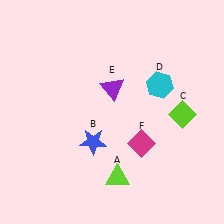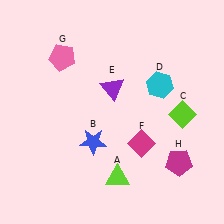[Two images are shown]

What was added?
A pink pentagon (G), a magenta pentagon (H) were added in Image 2.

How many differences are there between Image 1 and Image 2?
There are 2 differences between the two images.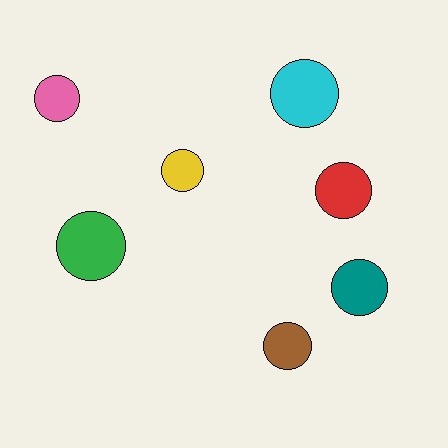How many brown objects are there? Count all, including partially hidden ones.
There is 1 brown object.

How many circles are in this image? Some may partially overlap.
There are 7 circles.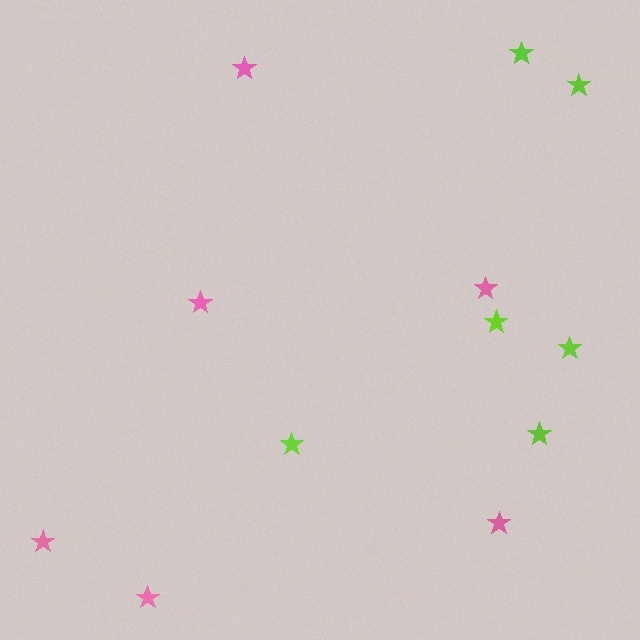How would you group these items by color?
There are 2 groups: one group of lime stars (6) and one group of pink stars (6).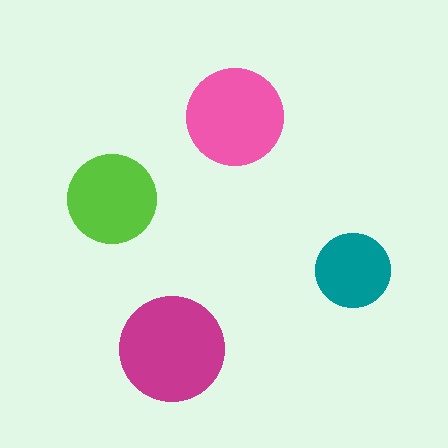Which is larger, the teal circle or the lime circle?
The lime one.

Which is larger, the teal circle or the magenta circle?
The magenta one.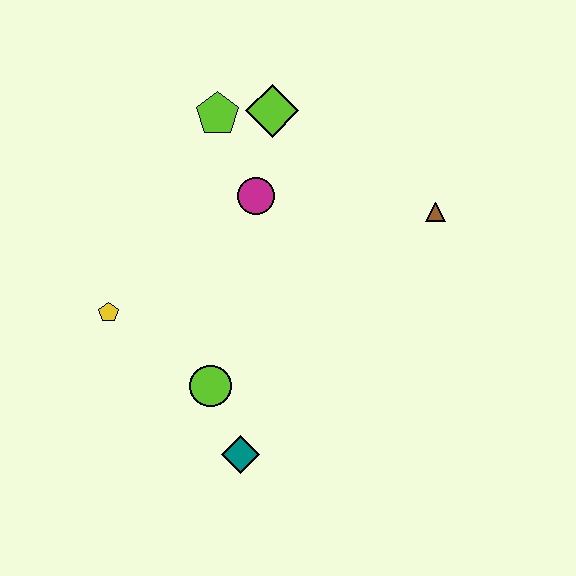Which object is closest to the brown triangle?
The magenta circle is closest to the brown triangle.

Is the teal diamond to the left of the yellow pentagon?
No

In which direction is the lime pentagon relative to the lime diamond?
The lime pentagon is to the left of the lime diamond.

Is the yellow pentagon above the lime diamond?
No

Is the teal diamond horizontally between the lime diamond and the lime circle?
Yes